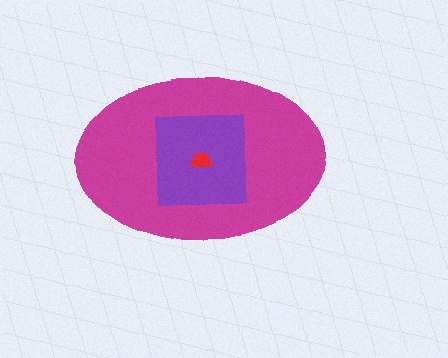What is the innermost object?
The red trapezoid.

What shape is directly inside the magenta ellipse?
The purple square.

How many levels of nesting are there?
3.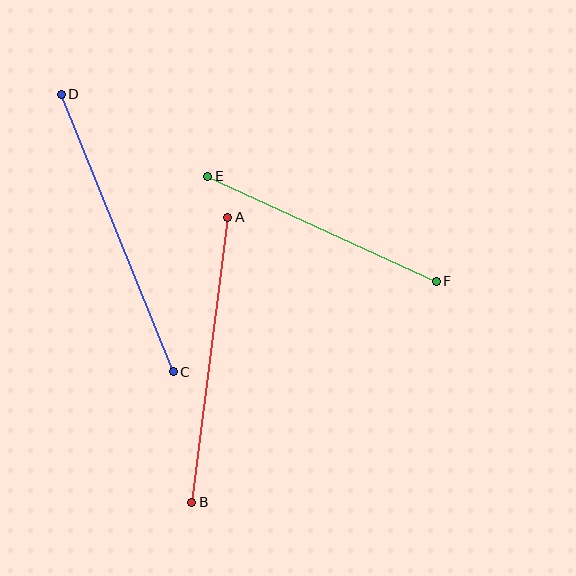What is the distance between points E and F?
The distance is approximately 251 pixels.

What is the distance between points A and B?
The distance is approximately 287 pixels.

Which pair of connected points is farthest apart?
Points C and D are farthest apart.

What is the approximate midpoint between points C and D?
The midpoint is at approximately (117, 233) pixels.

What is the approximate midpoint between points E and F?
The midpoint is at approximately (322, 229) pixels.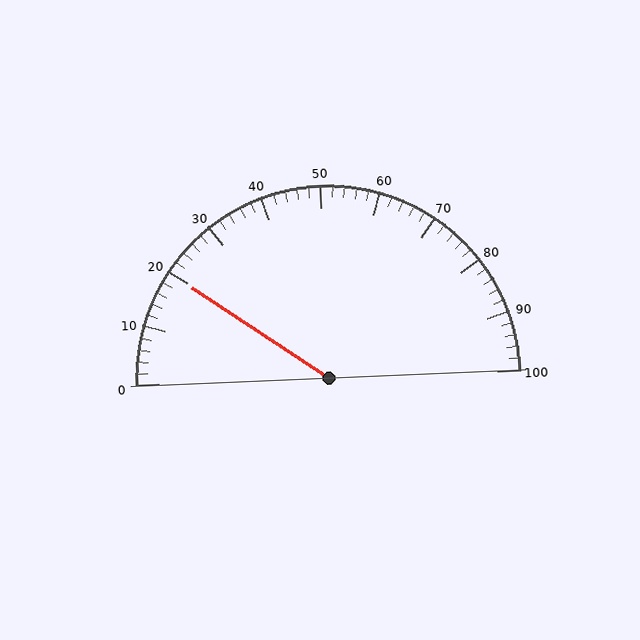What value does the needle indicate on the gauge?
The needle indicates approximately 20.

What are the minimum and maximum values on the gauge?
The gauge ranges from 0 to 100.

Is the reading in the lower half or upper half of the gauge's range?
The reading is in the lower half of the range (0 to 100).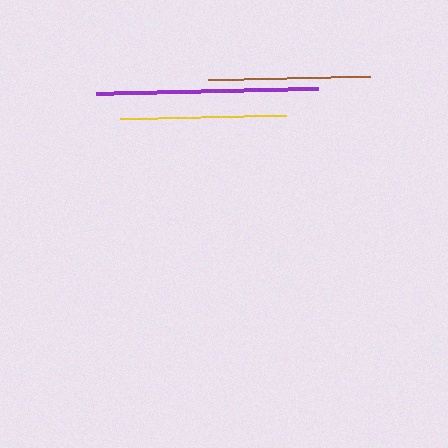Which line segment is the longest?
The purple line is the longest at approximately 222 pixels.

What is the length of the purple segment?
The purple segment is approximately 222 pixels long.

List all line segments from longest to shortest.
From longest to shortest: purple, yellow, brown.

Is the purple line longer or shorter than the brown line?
The purple line is longer than the brown line.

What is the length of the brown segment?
The brown segment is approximately 162 pixels long.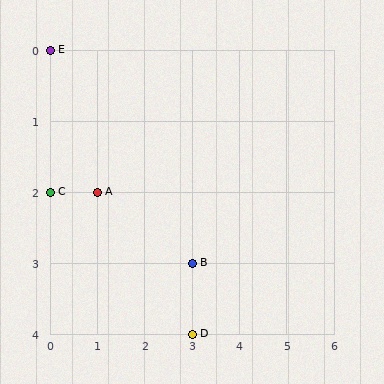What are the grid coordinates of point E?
Point E is at grid coordinates (0, 0).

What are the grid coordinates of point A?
Point A is at grid coordinates (1, 2).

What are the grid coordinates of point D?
Point D is at grid coordinates (3, 4).